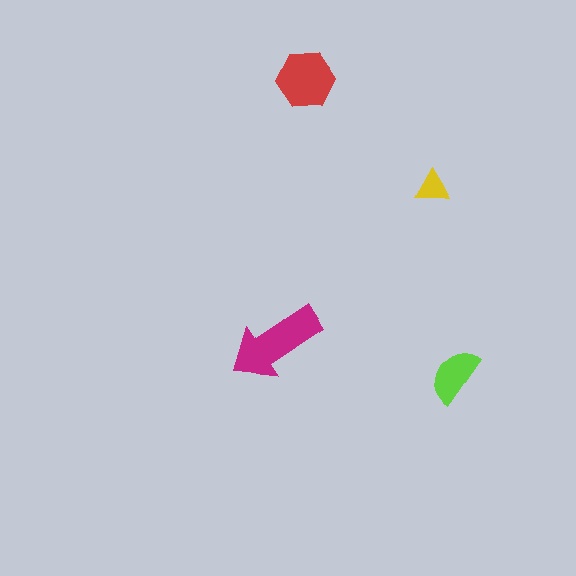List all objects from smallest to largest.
The yellow triangle, the lime semicircle, the red hexagon, the magenta arrow.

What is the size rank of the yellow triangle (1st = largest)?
4th.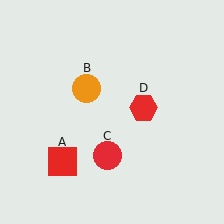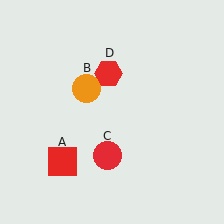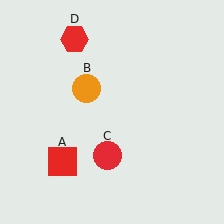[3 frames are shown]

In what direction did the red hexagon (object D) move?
The red hexagon (object D) moved up and to the left.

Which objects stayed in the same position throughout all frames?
Red square (object A) and orange circle (object B) and red circle (object C) remained stationary.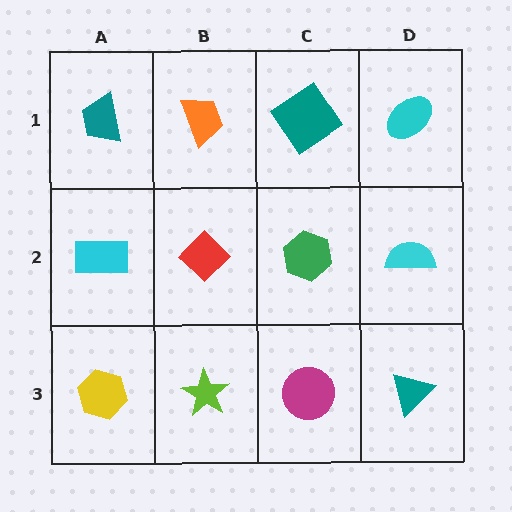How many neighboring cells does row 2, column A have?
3.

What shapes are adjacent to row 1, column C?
A green hexagon (row 2, column C), an orange trapezoid (row 1, column B), a cyan ellipse (row 1, column D).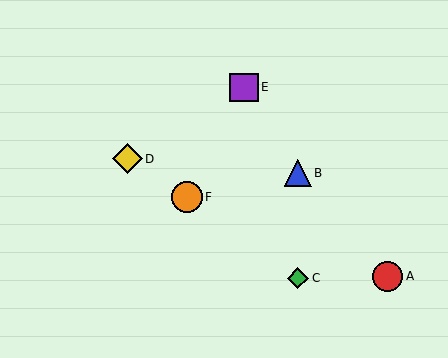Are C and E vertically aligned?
No, C is at x≈298 and E is at x≈244.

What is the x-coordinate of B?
Object B is at x≈298.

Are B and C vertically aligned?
Yes, both are at x≈298.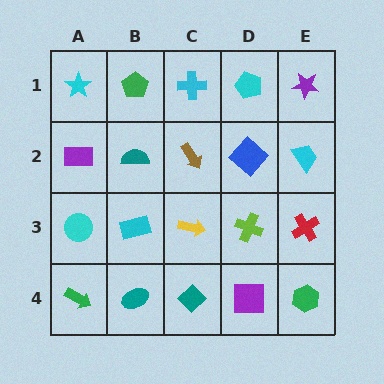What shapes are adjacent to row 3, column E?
A cyan trapezoid (row 2, column E), a green hexagon (row 4, column E), a lime cross (row 3, column D).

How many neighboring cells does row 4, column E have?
2.